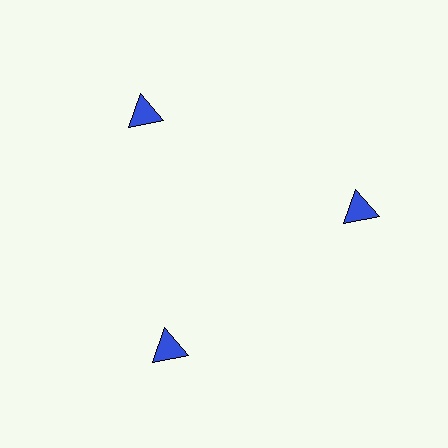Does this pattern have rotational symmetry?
Yes, this pattern has 3-fold rotational symmetry. It looks the same after rotating 120 degrees around the center.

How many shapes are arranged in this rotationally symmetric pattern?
There are 3 shapes, arranged in 3 groups of 1.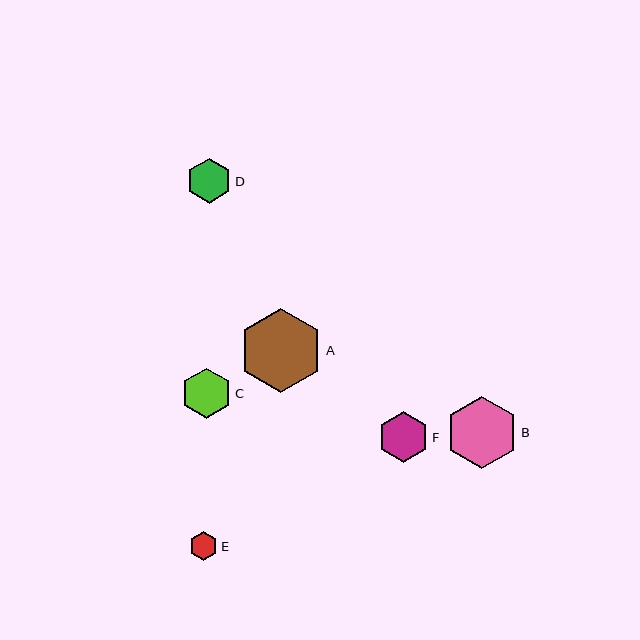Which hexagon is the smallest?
Hexagon E is the smallest with a size of approximately 29 pixels.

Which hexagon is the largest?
Hexagon A is the largest with a size of approximately 85 pixels.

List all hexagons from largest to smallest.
From largest to smallest: A, B, F, C, D, E.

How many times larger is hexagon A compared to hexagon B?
Hexagon A is approximately 1.2 times the size of hexagon B.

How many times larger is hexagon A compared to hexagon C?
Hexagon A is approximately 1.7 times the size of hexagon C.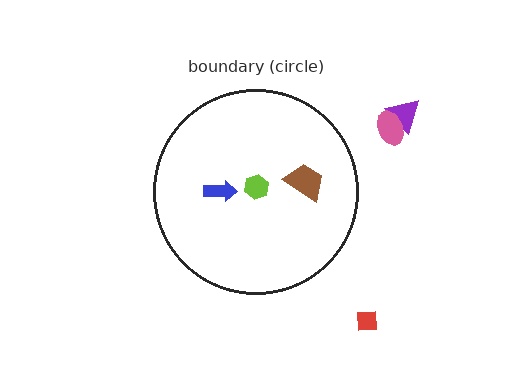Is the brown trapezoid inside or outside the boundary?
Inside.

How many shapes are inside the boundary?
3 inside, 3 outside.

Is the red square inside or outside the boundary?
Outside.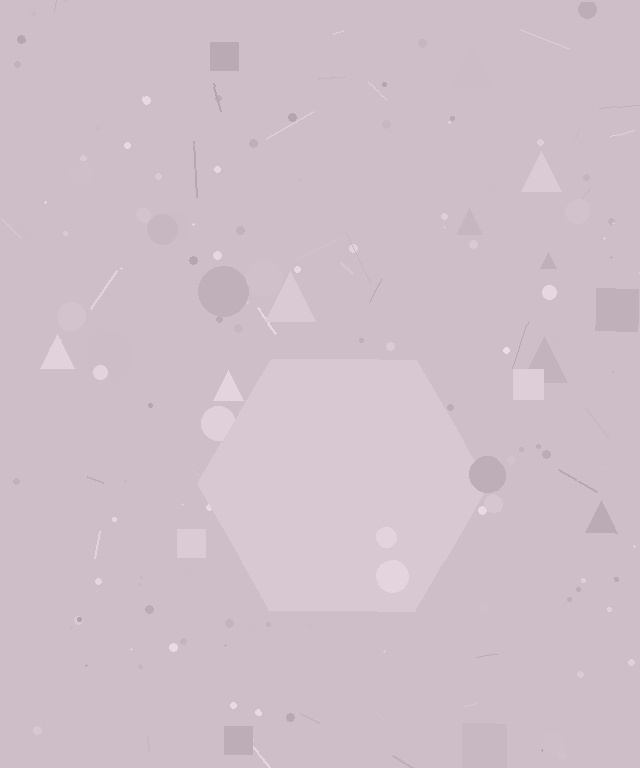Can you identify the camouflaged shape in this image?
The camouflaged shape is a hexagon.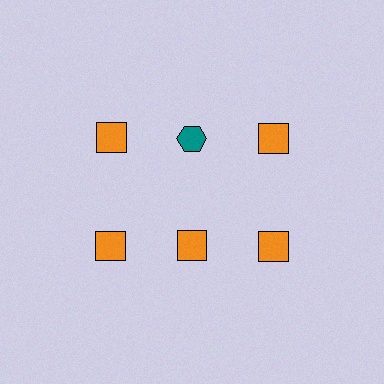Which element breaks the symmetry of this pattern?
The teal hexagon in the top row, second from left column breaks the symmetry. All other shapes are orange squares.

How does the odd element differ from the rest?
It differs in both color (teal instead of orange) and shape (hexagon instead of square).